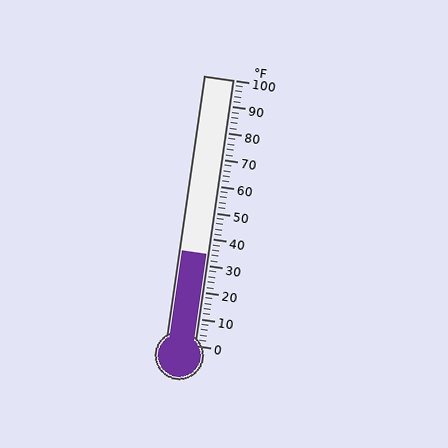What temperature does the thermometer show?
The thermometer shows approximately 34°F.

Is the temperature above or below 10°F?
The temperature is above 10°F.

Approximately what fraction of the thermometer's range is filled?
The thermometer is filled to approximately 35% of its range.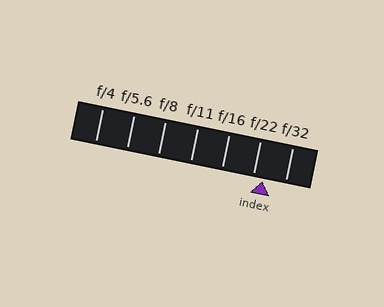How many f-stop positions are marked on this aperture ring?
There are 7 f-stop positions marked.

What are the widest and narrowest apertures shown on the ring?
The widest aperture shown is f/4 and the narrowest is f/32.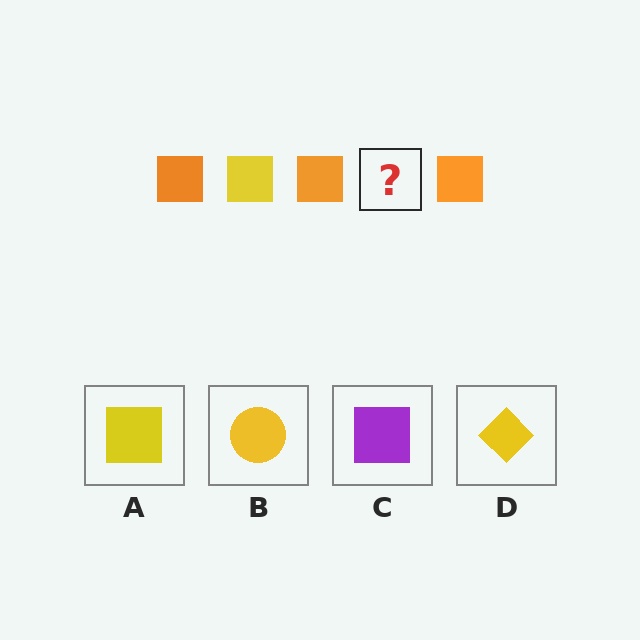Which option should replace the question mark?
Option A.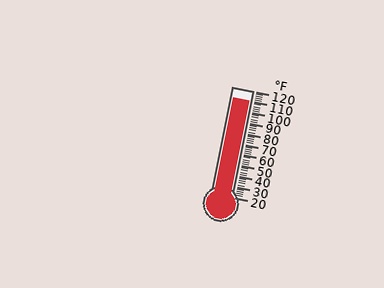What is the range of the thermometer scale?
The thermometer scale ranges from 20°F to 120°F.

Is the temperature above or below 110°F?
The temperature is at 110°F.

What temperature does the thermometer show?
The thermometer shows approximately 110°F.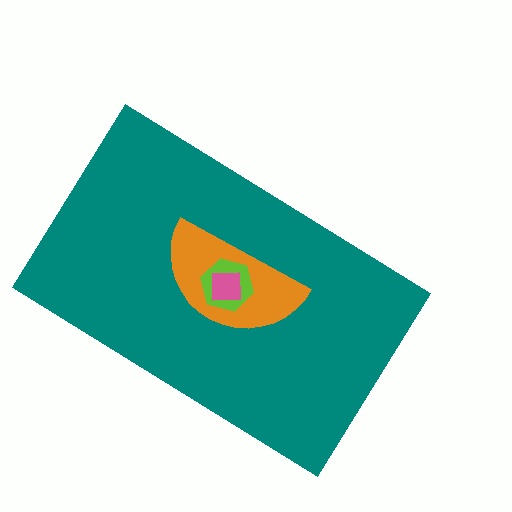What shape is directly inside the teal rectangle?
The orange semicircle.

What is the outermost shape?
The teal rectangle.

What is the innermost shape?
The pink square.